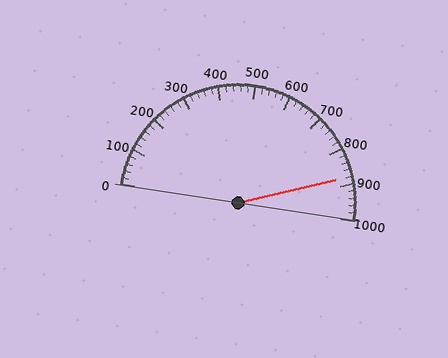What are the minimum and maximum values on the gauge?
The gauge ranges from 0 to 1000.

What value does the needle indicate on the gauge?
The needle indicates approximately 880.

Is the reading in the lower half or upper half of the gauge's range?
The reading is in the upper half of the range (0 to 1000).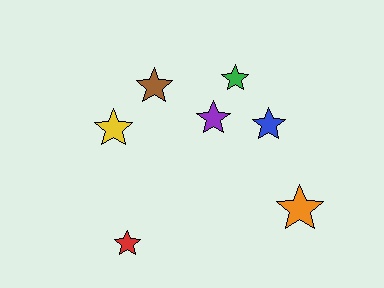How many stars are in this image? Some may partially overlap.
There are 7 stars.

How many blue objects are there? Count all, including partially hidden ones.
There is 1 blue object.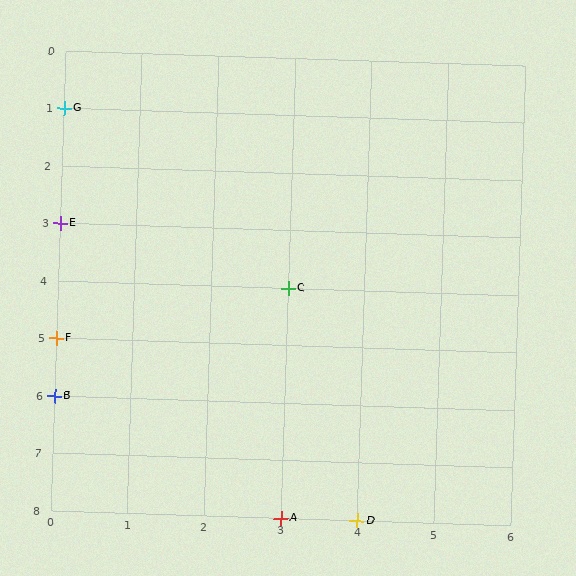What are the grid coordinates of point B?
Point B is at grid coordinates (0, 6).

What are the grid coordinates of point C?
Point C is at grid coordinates (3, 4).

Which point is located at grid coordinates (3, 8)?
Point A is at (3, 8).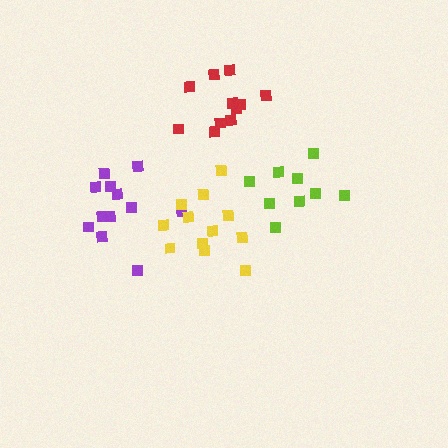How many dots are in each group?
Group 1: 12 dots, Group 2: 9 dots, Group 3: 12 dots, Group 4: 11 dots (44 total).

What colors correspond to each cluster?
The clusters are colored: purple, lime, yellow, red.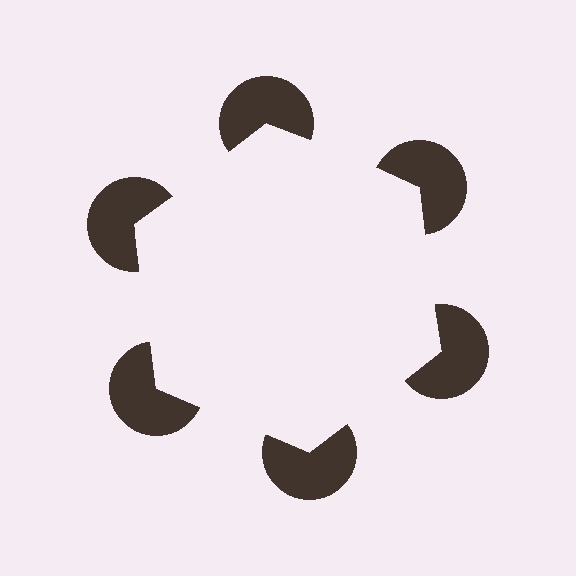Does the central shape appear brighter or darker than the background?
It typically appears slightly brighter than the background, even though no actual brightness change is drawn.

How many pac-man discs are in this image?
There are 6 — one at each vertex of the illusory hexagon.